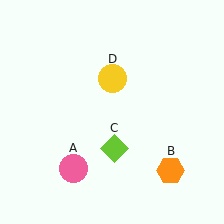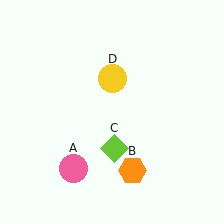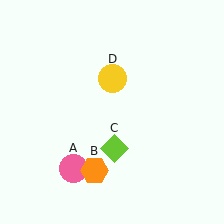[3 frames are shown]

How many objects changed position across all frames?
1 object changed position: orange hexagon (object B).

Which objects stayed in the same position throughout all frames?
Pink circle (object A) and lime diamond (object C) and yellow circle (object D) remained stationary.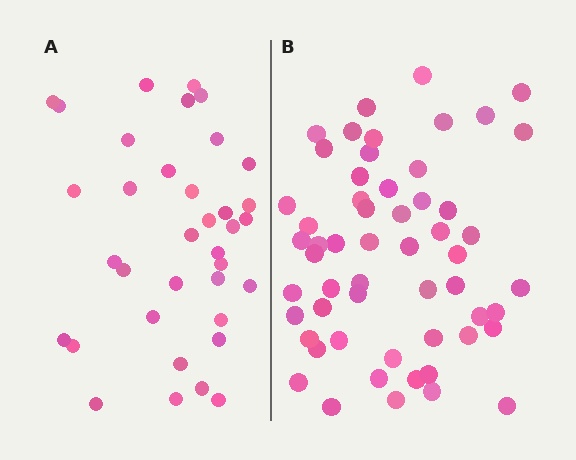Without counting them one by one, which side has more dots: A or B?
Region B (the right region) has more dots.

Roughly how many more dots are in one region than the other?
Region B has approximately 20 more dots than region A.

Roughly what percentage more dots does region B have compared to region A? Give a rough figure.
About 55% more.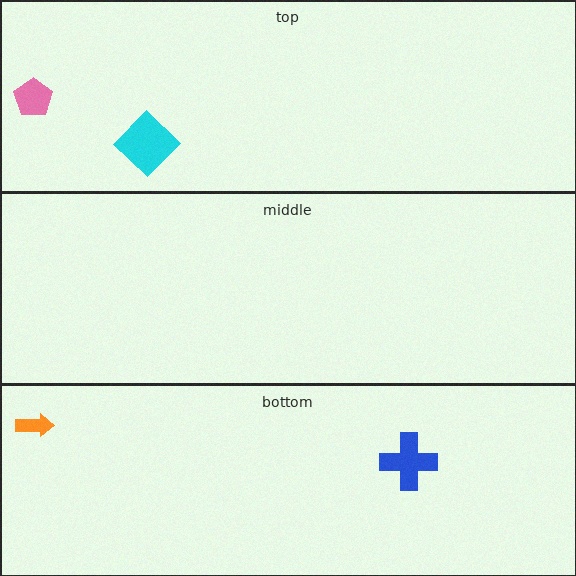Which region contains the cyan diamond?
The top region.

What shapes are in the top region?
The pink pentagon, the cyan diamond.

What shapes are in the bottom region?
The blue cross, the orange arrow.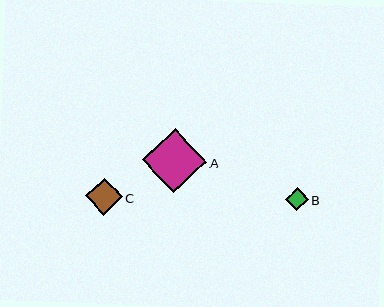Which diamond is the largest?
Diamond A is the largest with a size of approximately 64 pixels.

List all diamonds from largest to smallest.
From largest to smallest: A, C, B.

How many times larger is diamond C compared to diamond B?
Diamond C is approximately 1.6 times the size of diamond B.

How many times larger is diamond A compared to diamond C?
Diamond A is approximately 1.7 times the size of diamond C.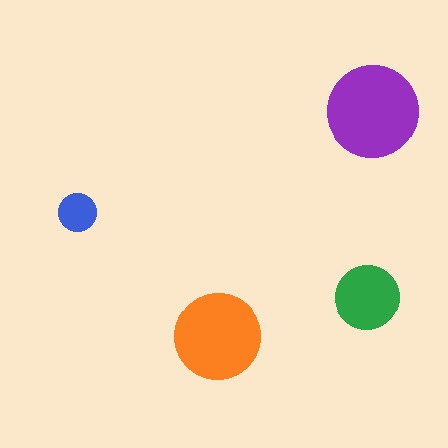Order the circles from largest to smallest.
the purple one, the orange one, the green one, the blue one.